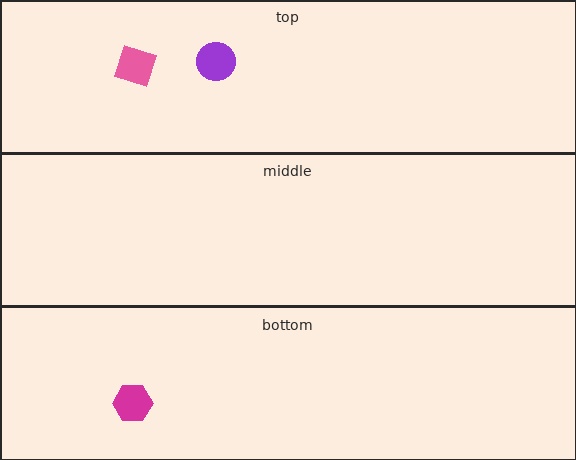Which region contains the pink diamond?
The top region.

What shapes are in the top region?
The pink diamond, the purple circle.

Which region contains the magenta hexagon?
The bottom region.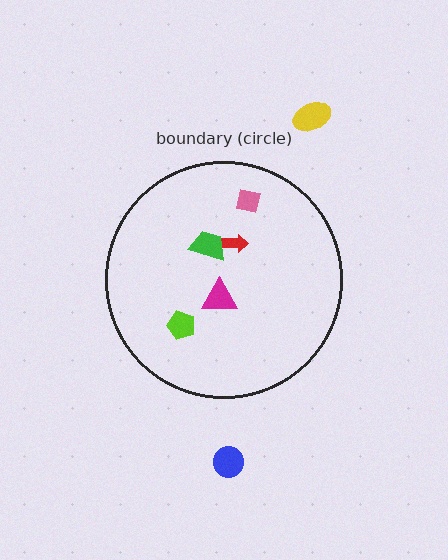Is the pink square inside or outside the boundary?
Inside.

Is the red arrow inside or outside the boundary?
Inside.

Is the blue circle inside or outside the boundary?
Outside.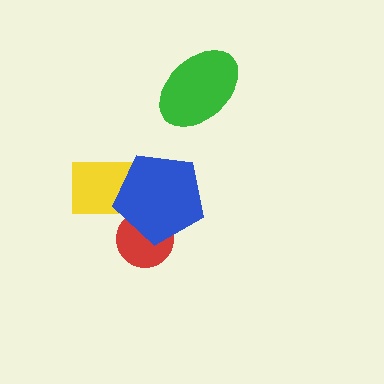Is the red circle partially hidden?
Yes, it is partially covered by another shape.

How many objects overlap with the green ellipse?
0 objects overlap with the green ellipse.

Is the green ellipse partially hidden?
No, no other shape covers it.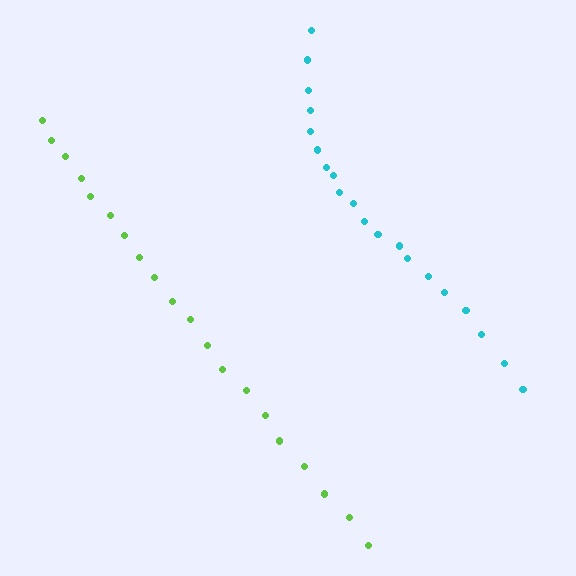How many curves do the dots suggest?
There are 2 distinct paths.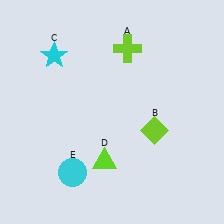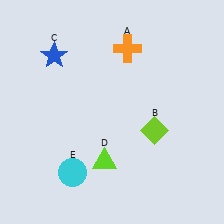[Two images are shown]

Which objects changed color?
A changed from lime to orange. C changed from cyan to blue.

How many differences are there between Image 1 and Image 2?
There are 2 differences between the two images.